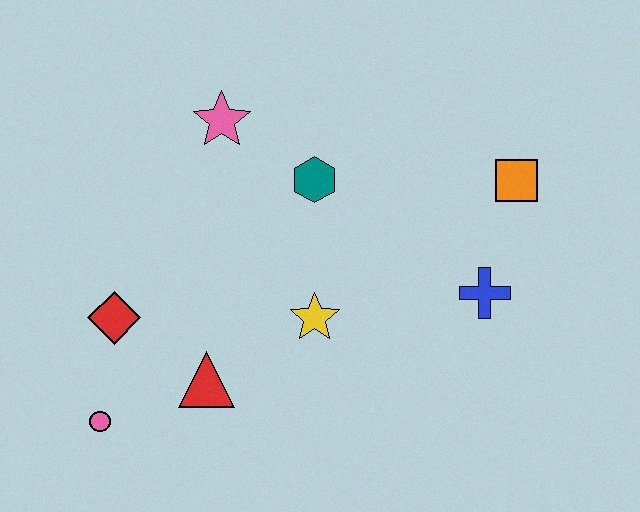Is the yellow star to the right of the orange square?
No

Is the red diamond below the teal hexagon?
Yes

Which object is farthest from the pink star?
The pink circle is farthest from the pink star.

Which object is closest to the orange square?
The blue cross is closest to the orange square.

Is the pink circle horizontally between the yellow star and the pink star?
No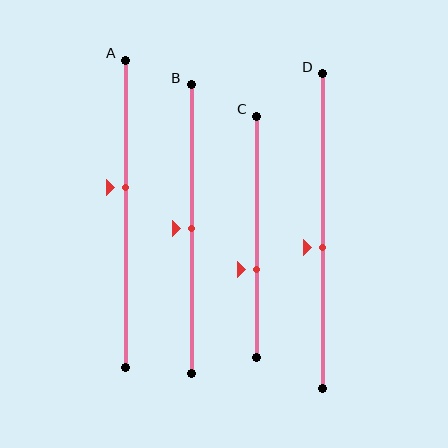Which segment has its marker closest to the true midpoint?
Segment B has its marker closest to the true midpoint.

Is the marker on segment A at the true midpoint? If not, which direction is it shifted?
No, the marker on segment A is shifted upward by about 9% of the segment length.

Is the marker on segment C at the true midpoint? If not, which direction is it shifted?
No, the marker on segment C is shifted downward by about 14% of the segment length.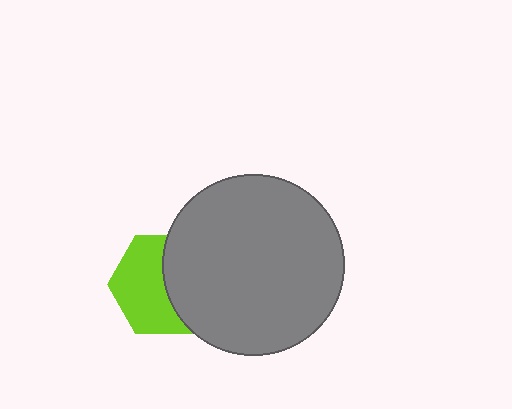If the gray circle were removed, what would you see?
You would see the complete lime hexagon.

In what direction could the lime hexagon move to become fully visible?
The lime hexagon could move left. That would shift it out from behind the gray circle entirely.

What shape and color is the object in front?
The object in front is a gray circle.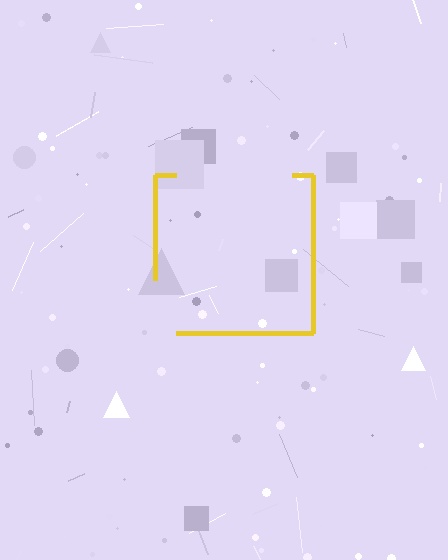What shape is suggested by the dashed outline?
The dashed outline suggests a square.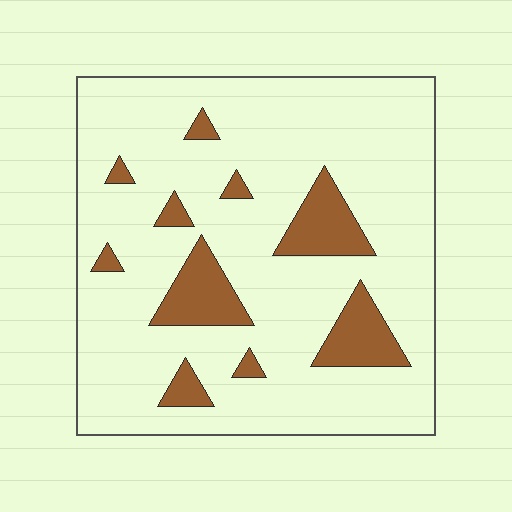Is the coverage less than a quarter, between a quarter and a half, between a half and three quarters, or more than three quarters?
Less than a quarter.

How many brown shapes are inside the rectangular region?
10.